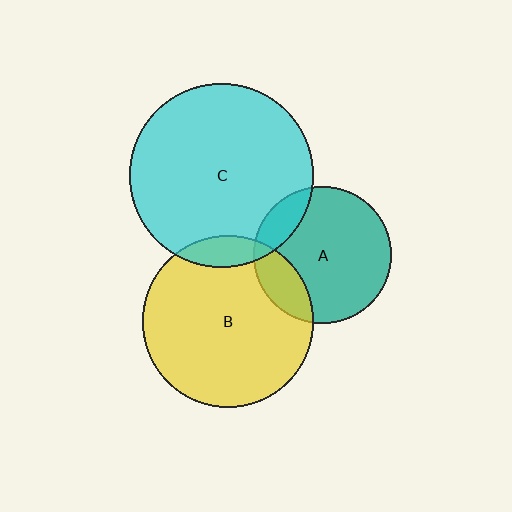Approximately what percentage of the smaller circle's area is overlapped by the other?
Approximately 20%.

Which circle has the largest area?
Circle C (cyan).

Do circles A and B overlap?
Yes.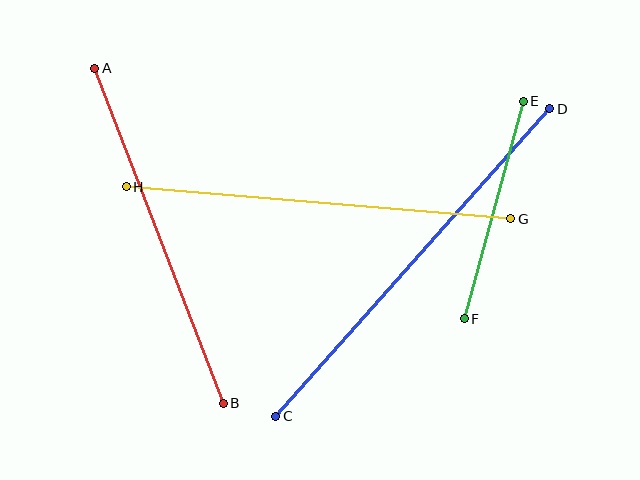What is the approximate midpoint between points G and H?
The midpoint is at approximately (319, 203) pixels.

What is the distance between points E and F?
The distance is approximately 225 pixels.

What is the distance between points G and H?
The distance is approximately 386 pixels.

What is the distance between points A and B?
The distance is approximately 359 pixels.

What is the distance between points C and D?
The distance is approximately 412 pixels.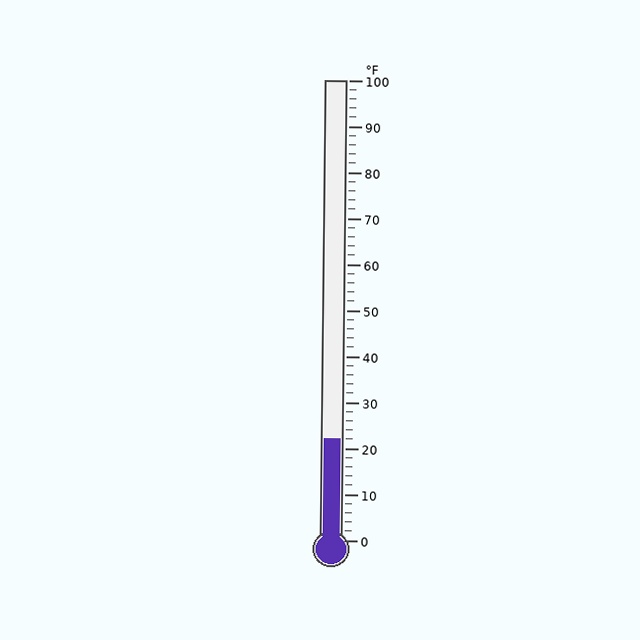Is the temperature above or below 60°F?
The temperature is below 60°F.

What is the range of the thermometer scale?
The thermometer scale ranges from 0°F to 100°F.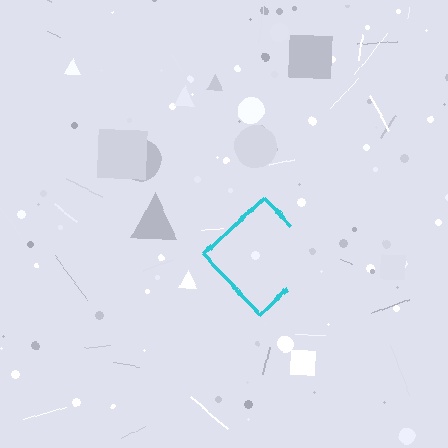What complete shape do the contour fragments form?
The contour fragments form a diamond.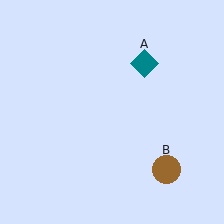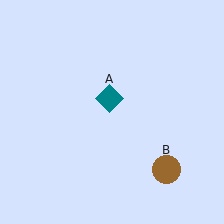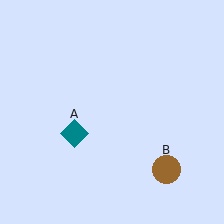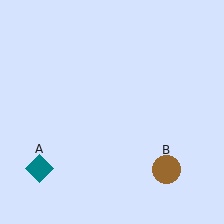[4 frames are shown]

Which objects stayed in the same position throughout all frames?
Brown circle (object B) remained stationary.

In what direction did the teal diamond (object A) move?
The teal diamond (object A) moved down and to the left.